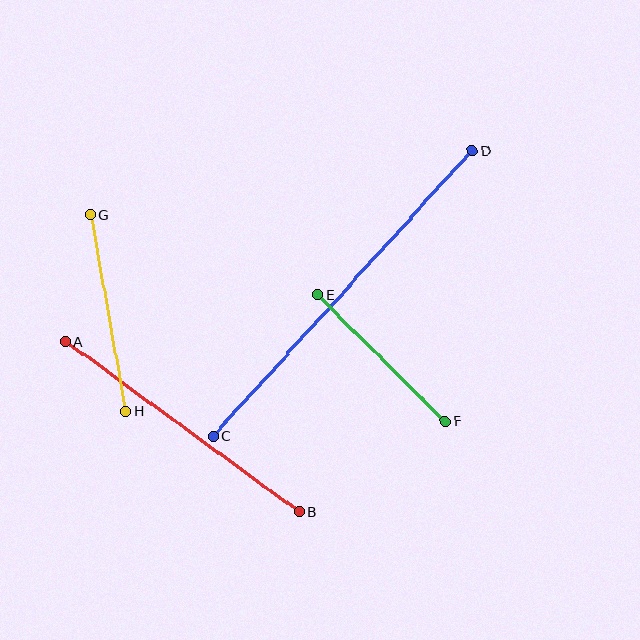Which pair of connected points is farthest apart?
Points C and D are farthest apart.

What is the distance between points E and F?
The distance is approximately 180 pixels.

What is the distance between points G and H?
The distance is approximately 199 pixels.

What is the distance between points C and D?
The distance is approximately 386 pixels.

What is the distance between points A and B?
The distance is approximately 289 pixels.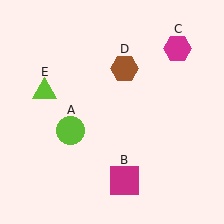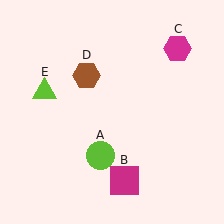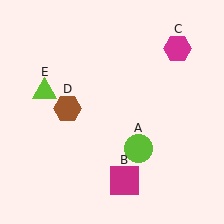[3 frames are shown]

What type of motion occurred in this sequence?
The lime circle (object A), brown hexagon (object D) rotated counterclockwise around the center of the scene.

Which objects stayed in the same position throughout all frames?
Magenta square (object B) and magenta hexagon (object C) and lime triangle (object E) remained stationary.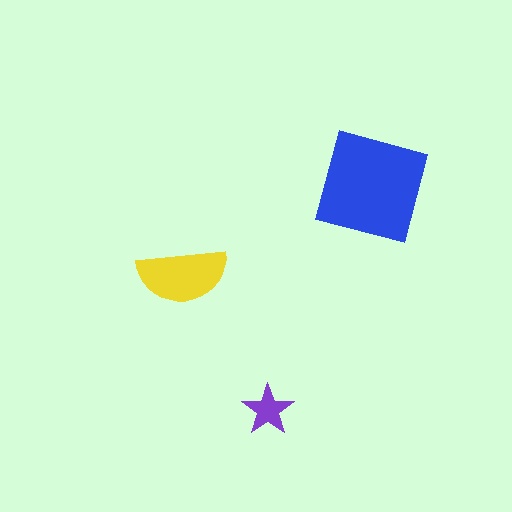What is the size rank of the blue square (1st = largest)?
1st.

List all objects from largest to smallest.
The blue square, the yellow semicircle, the purple star.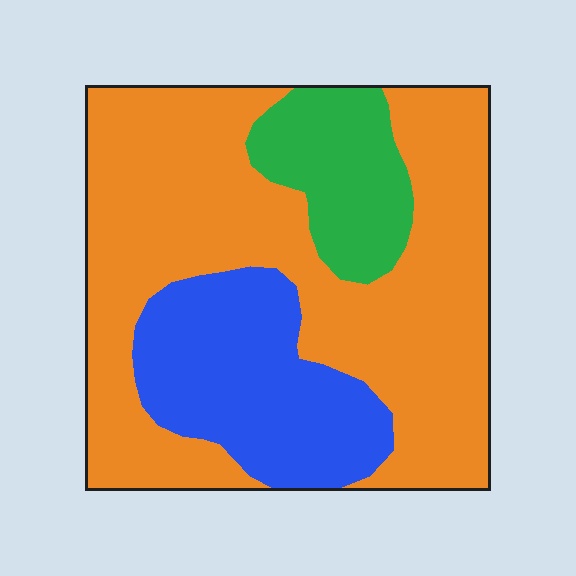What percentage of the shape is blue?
Blue takes up less than a quarter of the shape.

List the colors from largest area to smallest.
From largest to smallest: orange, blue, green.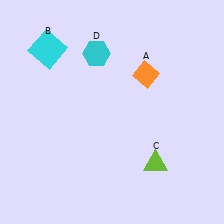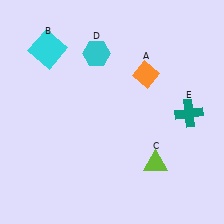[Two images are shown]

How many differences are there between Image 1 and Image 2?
There is 1 difference between the two images.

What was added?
A teal cross (E) was added in Image 2.